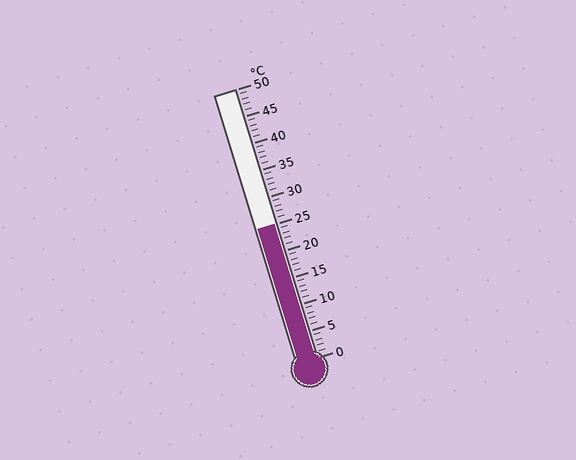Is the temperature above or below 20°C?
The temperature is above 20°C.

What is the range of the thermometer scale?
The thermometer scale ranges from 0°C to 50°C.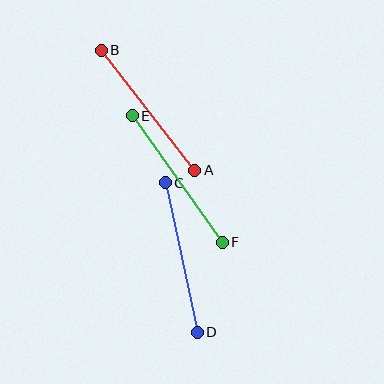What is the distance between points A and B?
The distance is approximately 152 pixels.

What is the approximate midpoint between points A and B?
The midpoint is at approximately (148, 110) pixels.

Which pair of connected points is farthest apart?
Points E and F are farthest apart.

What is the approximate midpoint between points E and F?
The midpoint is at approximately (177, 179) pixels.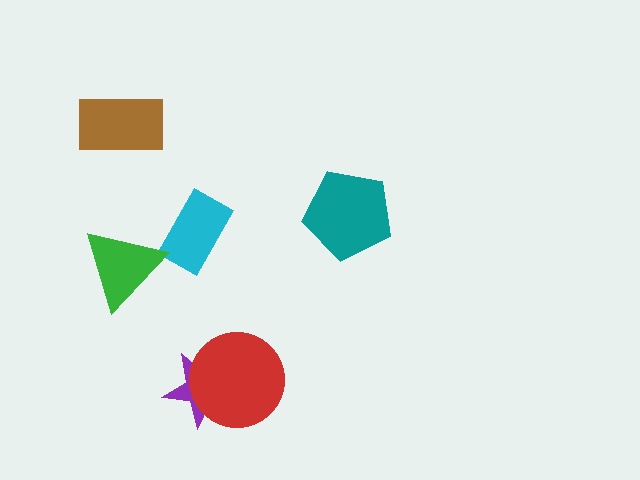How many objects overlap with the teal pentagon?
0 objects overlap with the teal pentagon.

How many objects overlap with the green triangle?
0 objects overlap with the green triangle.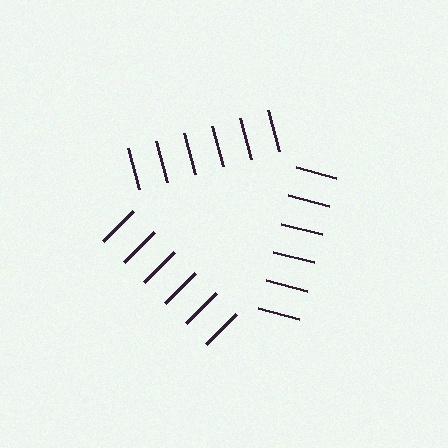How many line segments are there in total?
18 — 6 along each of the 3 edges.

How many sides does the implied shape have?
3 sides — the line-ends trace a triangle.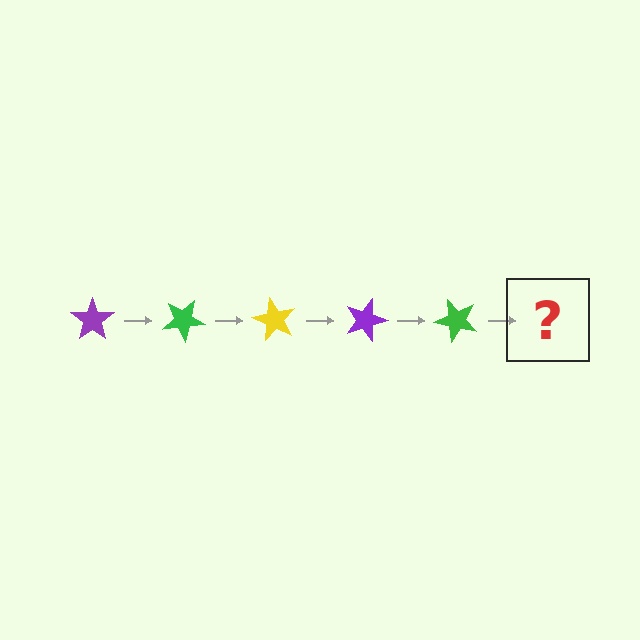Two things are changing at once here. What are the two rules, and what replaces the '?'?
The two rules are that it rotates 30 degrees each step and the color cycles through purple, green, and yellow. The '?' should be a yellow star, rotated 150 degrees from the start.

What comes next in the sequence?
The next element should be a yellow star, rotated 150 degrees from the start.